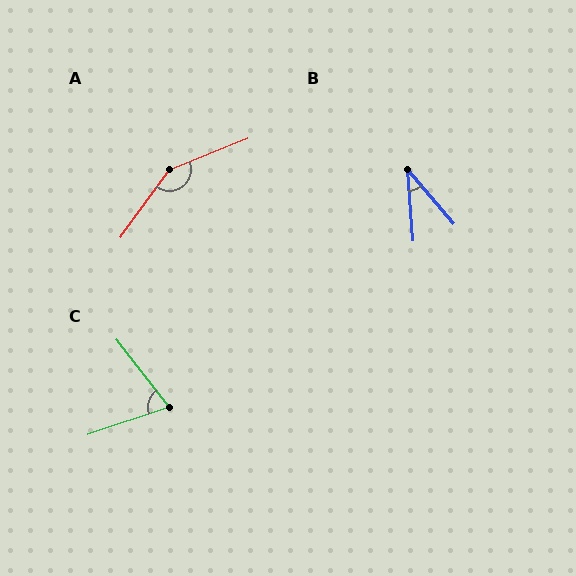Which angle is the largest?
A, at approximately 148 degrees.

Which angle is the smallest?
B, at approximately 36 degrees.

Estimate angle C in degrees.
Approximately 71 degrees.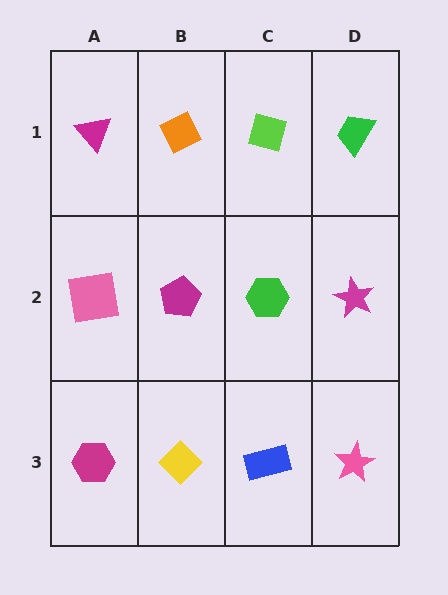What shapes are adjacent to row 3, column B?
A magenta pentagon (row 2, column B), a magenta hexagon (row 3, column A), a blue rectangle (row 3, column C).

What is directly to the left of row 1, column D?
A lime diamond.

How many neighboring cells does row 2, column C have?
4.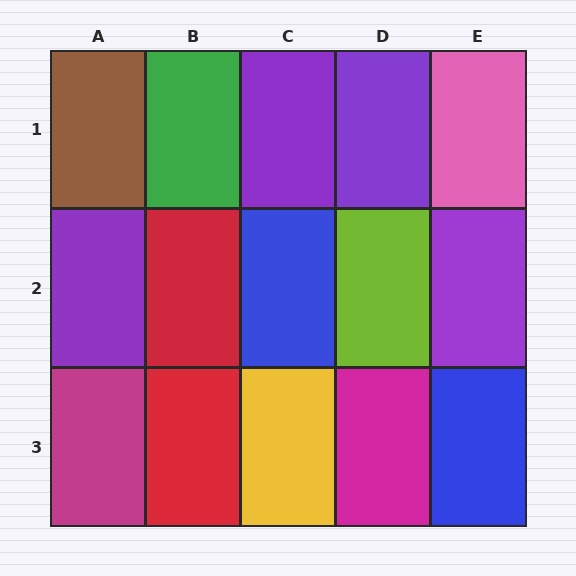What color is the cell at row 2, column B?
Red.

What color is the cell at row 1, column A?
Brown.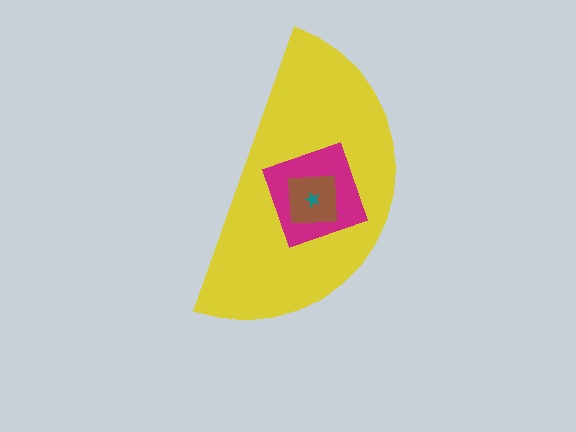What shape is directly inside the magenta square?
The brown square.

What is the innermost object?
The teal star.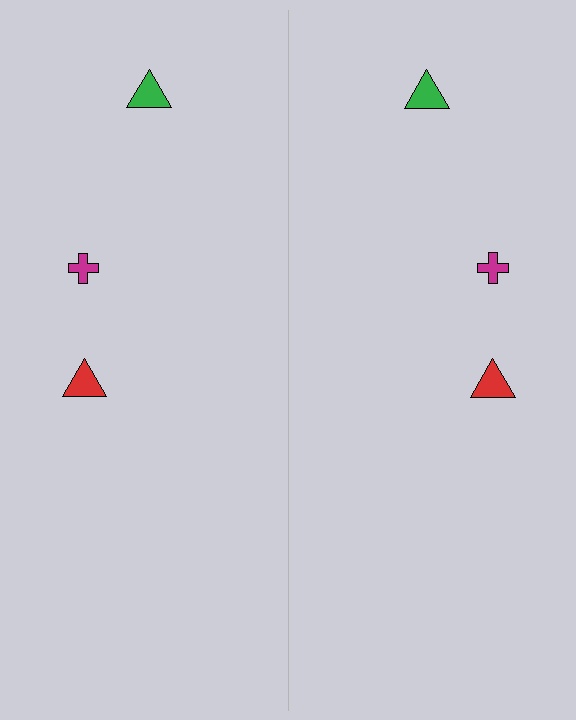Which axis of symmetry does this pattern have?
The pattern has a vertical axis of symmetry running through the center of the image.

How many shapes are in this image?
There are 6 shapes in this image.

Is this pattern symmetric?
Yes, this pattern has bilateral (reflection) symmetry.